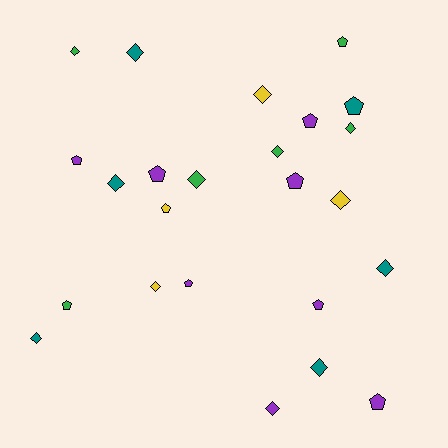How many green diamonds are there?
There are 4 green diamonds.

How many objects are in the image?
There are 24 objects.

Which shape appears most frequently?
Diamond, with 13 objects.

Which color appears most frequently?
Purple, with 8 objects.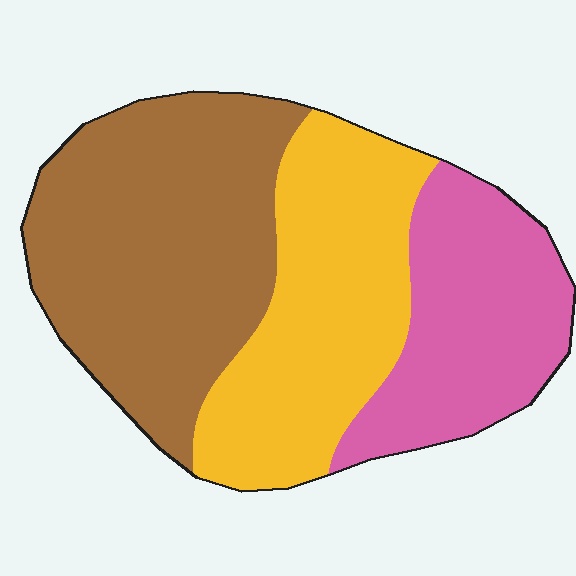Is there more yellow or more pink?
Yellow.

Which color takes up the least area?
Pink, at roughly 25%.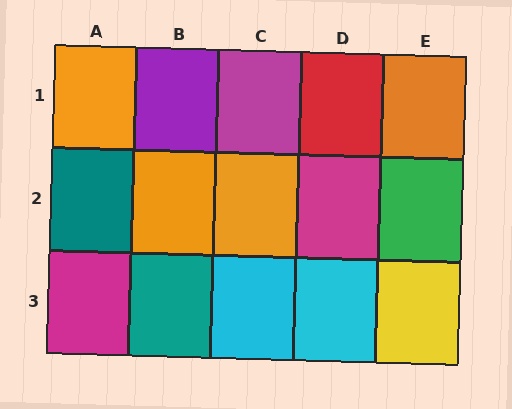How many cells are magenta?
3 cells are magenta.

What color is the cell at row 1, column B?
Purple.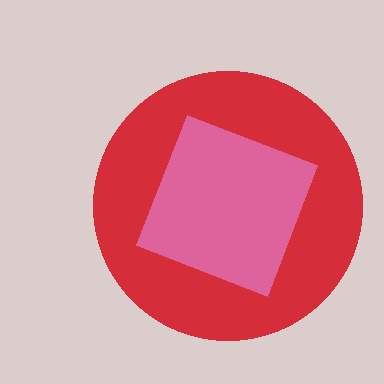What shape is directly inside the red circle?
The pink diamond.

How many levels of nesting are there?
2.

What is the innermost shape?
The pink diamond.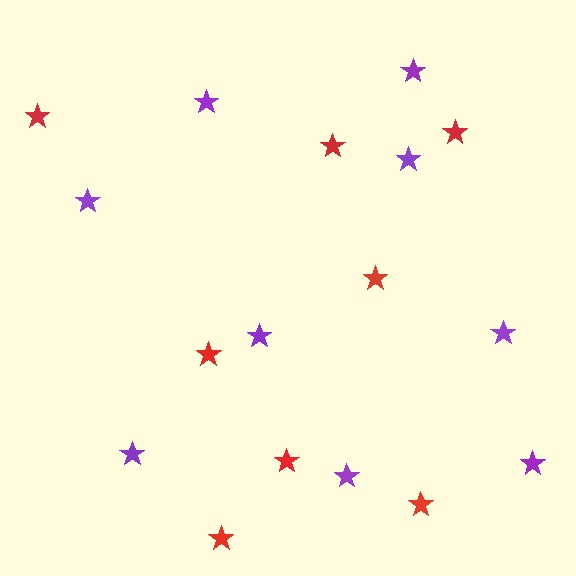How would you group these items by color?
There are 2 groups: one group of red stars (8) and one group of purple stars (9).